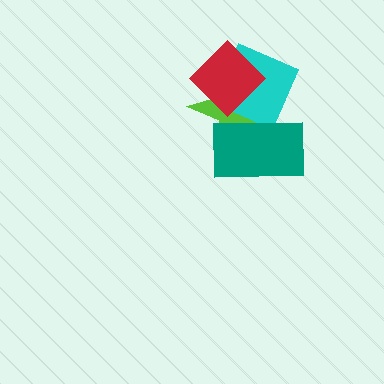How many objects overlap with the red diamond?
2 objects overlap with the red diamond.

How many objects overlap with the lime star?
3 objects overlap with the lime star.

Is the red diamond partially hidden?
No, no other shape covers it.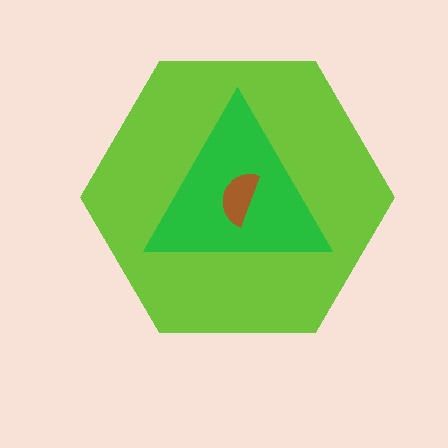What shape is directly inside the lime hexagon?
The green triangle.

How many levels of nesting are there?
3.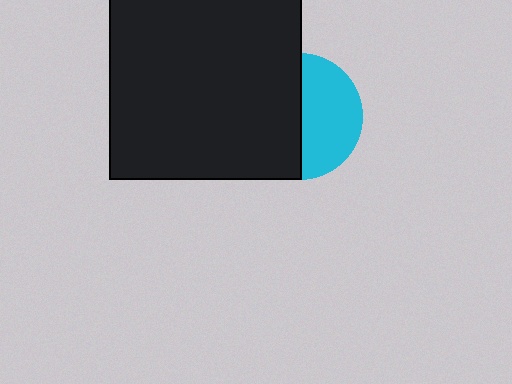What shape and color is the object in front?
The object in front is a black square.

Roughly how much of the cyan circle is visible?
About half of it is visible (roughly 48%).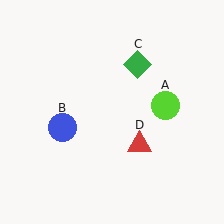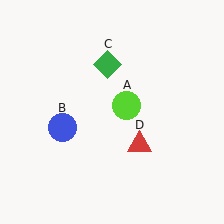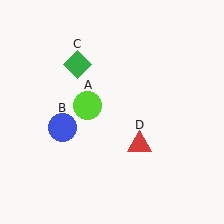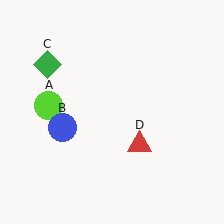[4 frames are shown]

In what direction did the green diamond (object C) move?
The green diamond (object C) moved left.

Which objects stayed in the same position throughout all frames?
Blue circle (object B) and red triangle (object D) remained stationary.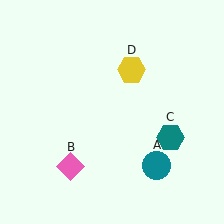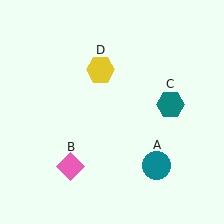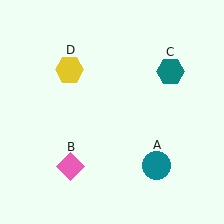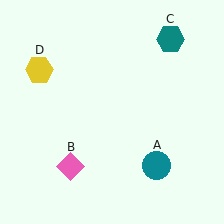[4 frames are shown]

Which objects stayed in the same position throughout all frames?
Teal circle (object A) and pink diamond (object B) remained stationary.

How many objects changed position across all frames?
2 objects changed position: teal hexagon (object C), yellow hexagon (object D).